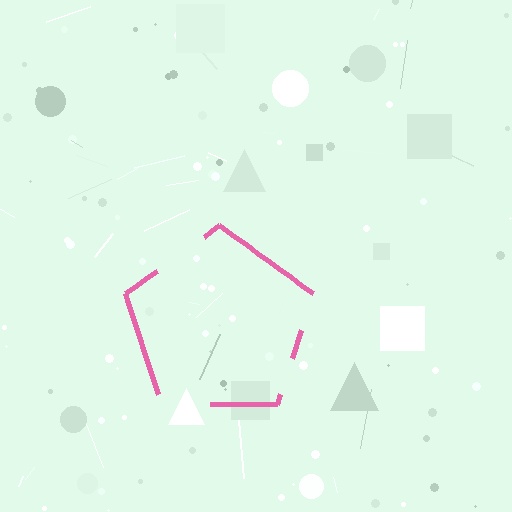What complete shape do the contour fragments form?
The contour fragments form a pentagon.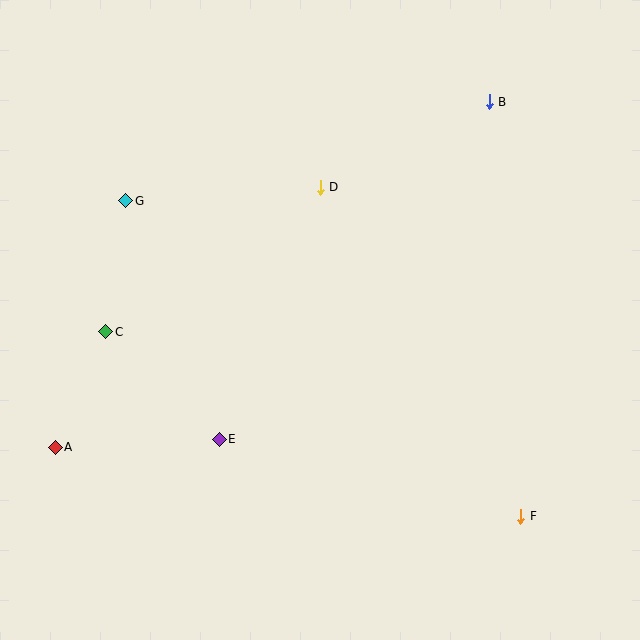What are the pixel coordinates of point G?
Point G is at (126, 201).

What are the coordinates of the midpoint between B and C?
The midpoint between B and C is at (297, 217).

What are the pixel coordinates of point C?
Point C is at (106, 332).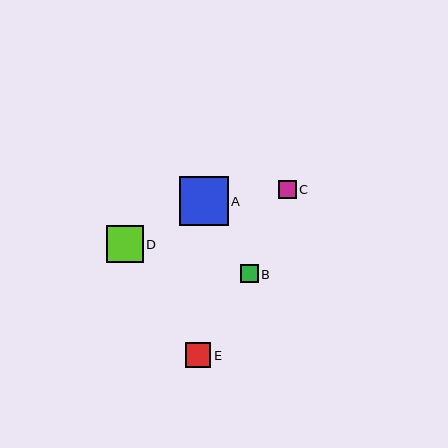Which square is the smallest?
Square B is the smallest with a size of approximately 17 pixels.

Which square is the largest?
Square A is the largest with a size of approximately 49 pixels.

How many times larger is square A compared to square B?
Square A is approximately 2.8 times the size of square B.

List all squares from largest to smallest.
From largest to smallest: A, D, E, C, B.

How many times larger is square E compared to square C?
Square E is approximately 1.4 times the size of square C.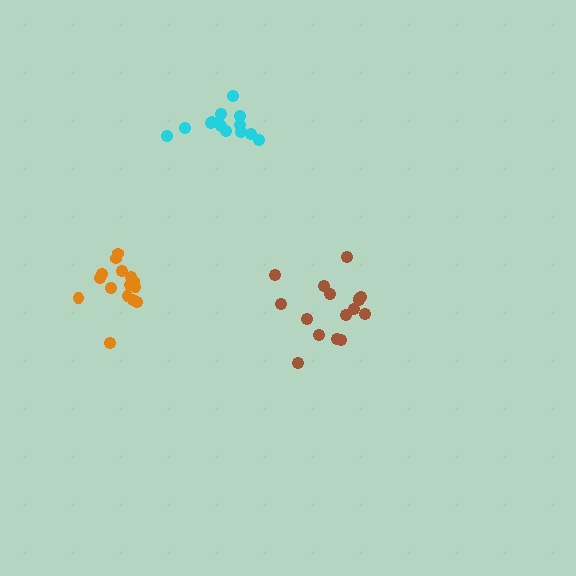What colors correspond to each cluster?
The clusters are colored: cyan, brown, orange.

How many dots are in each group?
Group 1: 14 dots, Group 2: 16 dots, Group 3: 15 dots (45 total).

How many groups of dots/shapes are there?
There are 3 groups.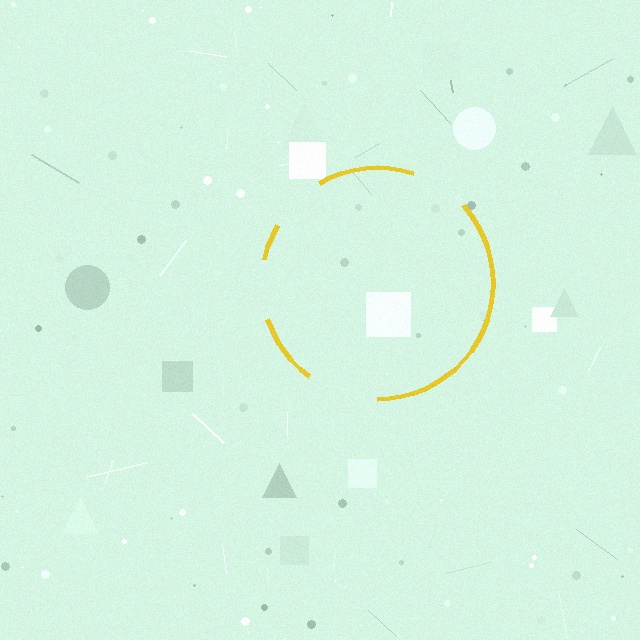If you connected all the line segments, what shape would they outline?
They would outline a circle.